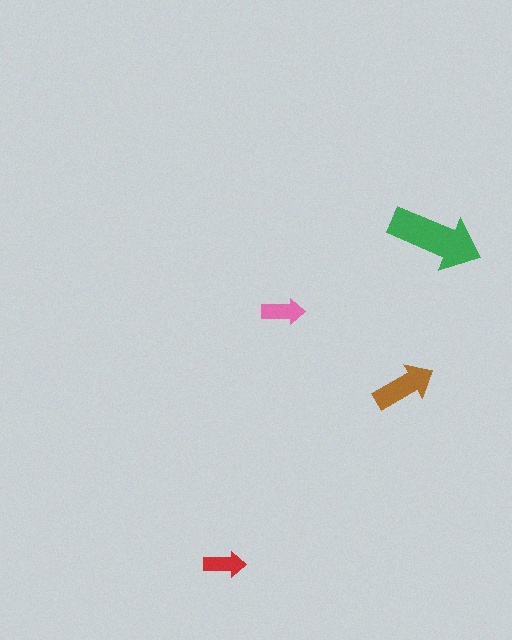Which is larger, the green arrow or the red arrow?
The green one.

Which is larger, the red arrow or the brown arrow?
The brown one.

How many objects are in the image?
There are 4 objects in the image.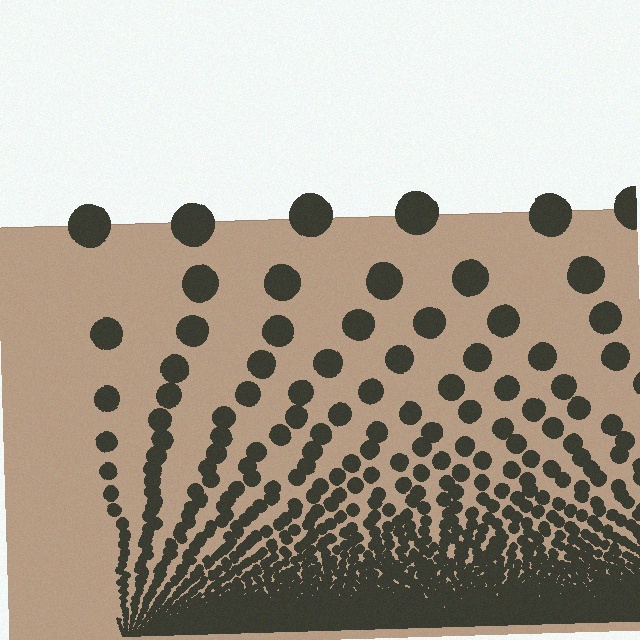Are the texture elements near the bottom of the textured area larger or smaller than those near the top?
Smaller. The gradient is inverted — elements near the bottom are smaller and denser.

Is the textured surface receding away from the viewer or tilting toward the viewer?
The surface appears to tilt toward the viewer. Texture elements get larger and sparser toward the top.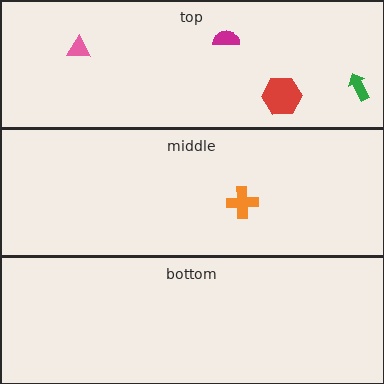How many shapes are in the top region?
4.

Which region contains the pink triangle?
The top region.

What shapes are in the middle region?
The orange cross.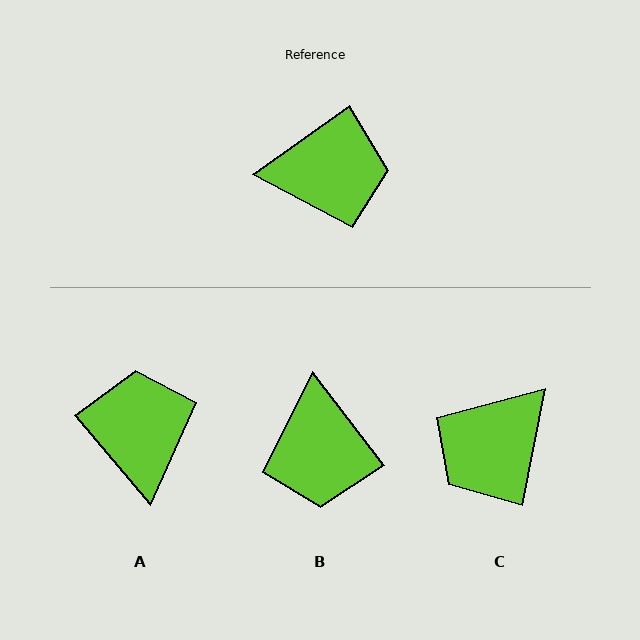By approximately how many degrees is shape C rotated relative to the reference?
Approximately 137 degrees clockwise.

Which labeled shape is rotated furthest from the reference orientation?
C, about 137 degrees away.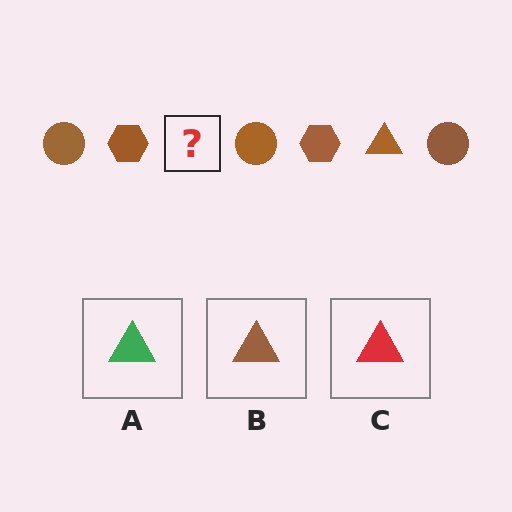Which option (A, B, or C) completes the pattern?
B.